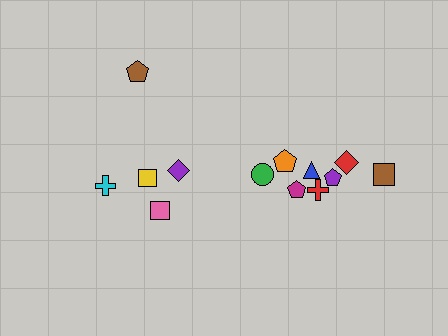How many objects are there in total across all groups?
There are 13 objects.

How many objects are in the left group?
There are 5 objects.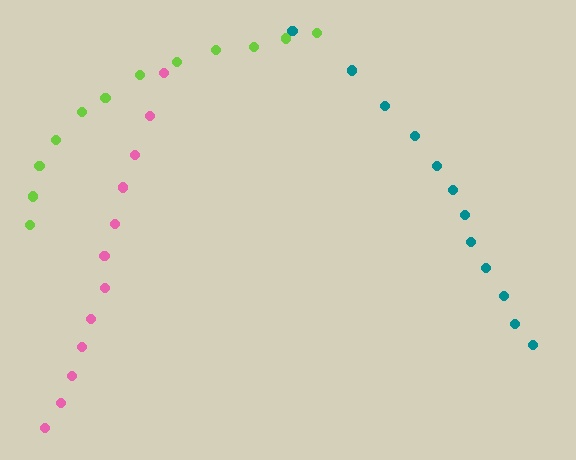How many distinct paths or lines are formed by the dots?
There are 3 distinct paths.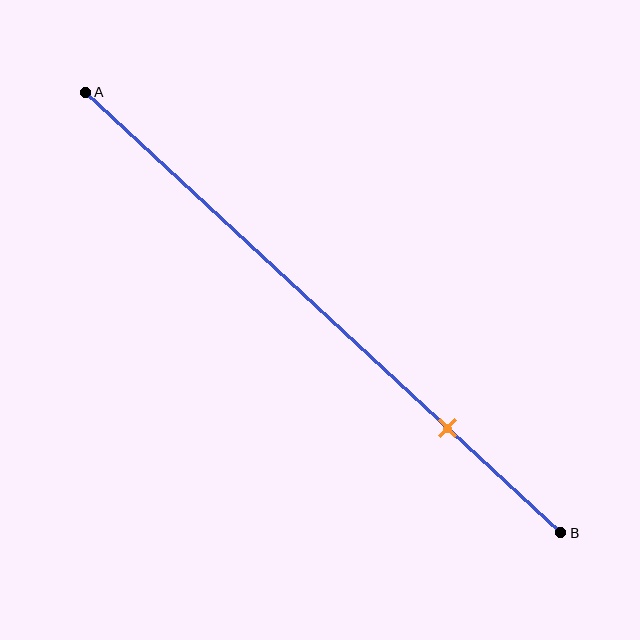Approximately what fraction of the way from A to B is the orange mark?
The orange mark is approximately 75% of the way from A to B.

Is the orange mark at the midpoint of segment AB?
No, the mark is at about 75% from A, not at the 50% midpoint.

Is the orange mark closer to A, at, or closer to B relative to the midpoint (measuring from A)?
The orange mark is closer to point B than the midpoint of segment AB.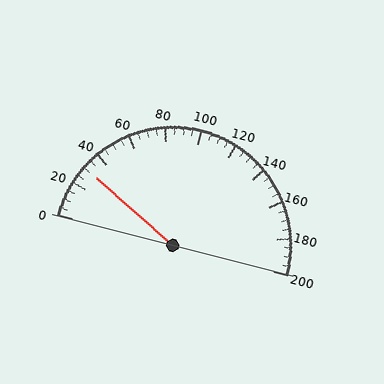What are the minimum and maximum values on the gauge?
The gauge ranges from 0 to 200.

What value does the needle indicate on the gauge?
The needle indicates approximately 30.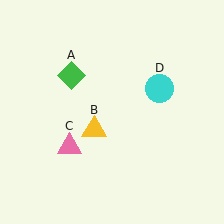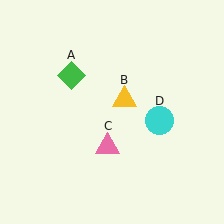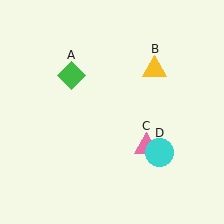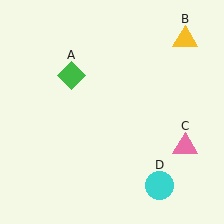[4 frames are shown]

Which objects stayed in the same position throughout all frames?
Green diamond (object A) remained stationary.